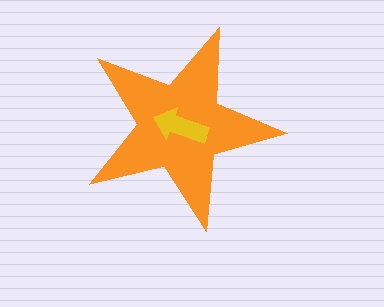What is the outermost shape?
The orange star.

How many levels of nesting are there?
2.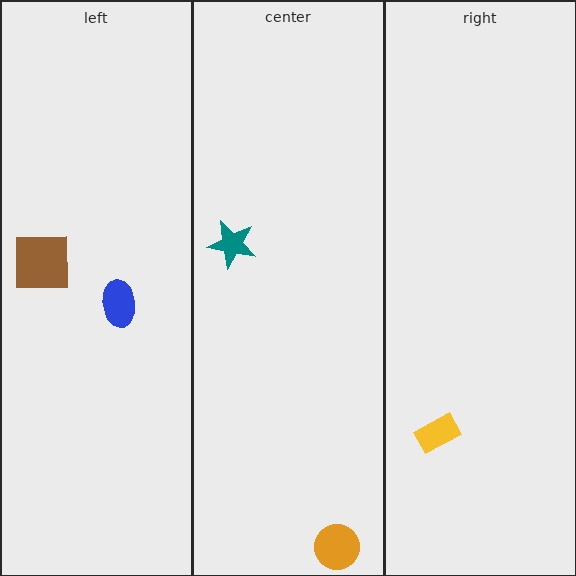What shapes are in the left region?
The brown square, the blue ellipse.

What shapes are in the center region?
The orange circle, the teal star.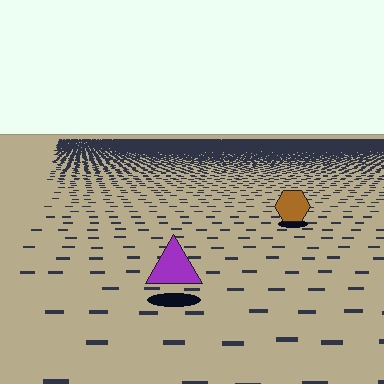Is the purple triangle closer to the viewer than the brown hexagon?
Yes. The purple triangle is closer — you can tell from the texture gradient: the ground texture is coarser near it.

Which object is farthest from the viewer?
The brown hexagon is farthest from the viewer. It appears smaller and the ground texture around it is denser.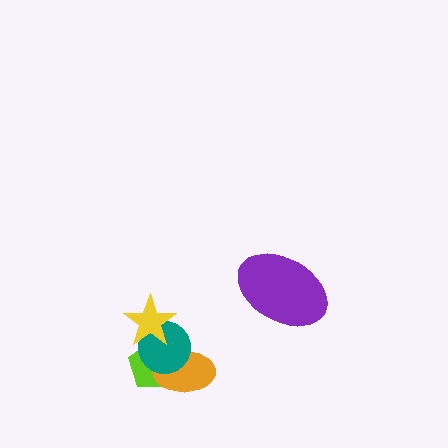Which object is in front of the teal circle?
The yellow star is in front of the teal circle.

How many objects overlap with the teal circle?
3 objects overlap with the teal circle.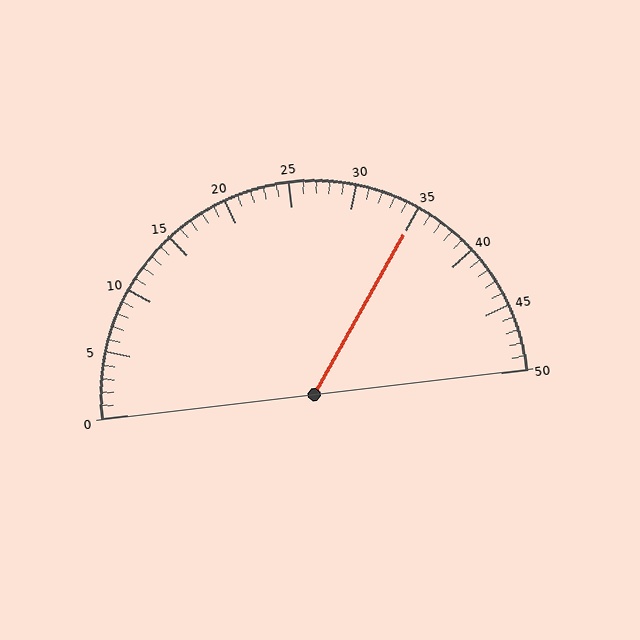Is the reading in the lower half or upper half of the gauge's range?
The reading is in the upper half of the range (0 to 50).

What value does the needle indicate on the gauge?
The needle indicates approximately 35.